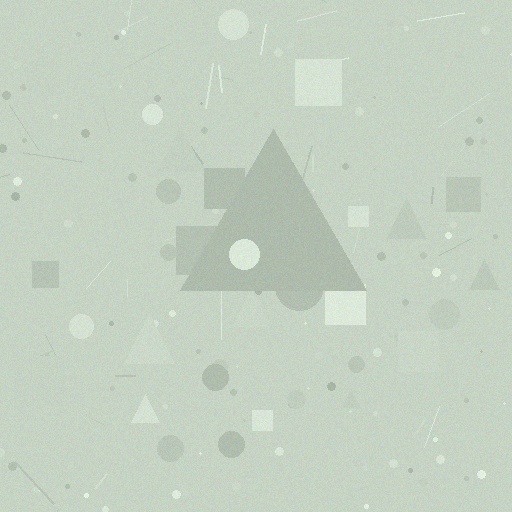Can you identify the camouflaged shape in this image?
The camouflaged shape is a triangle.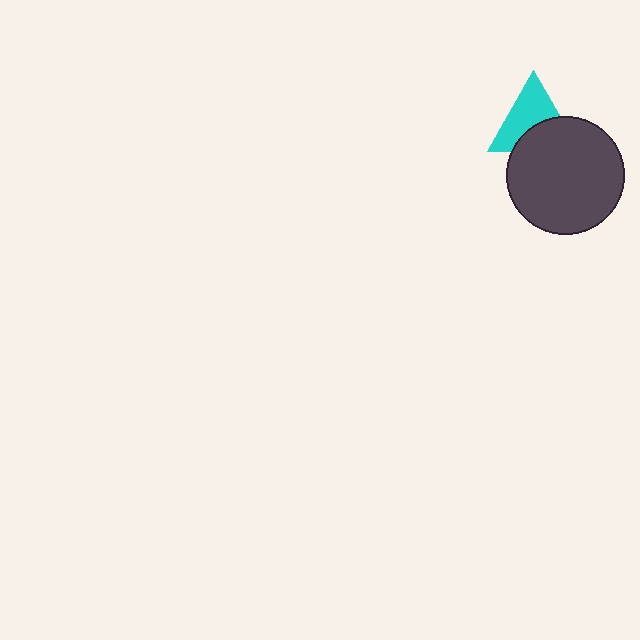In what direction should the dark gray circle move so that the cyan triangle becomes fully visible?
The dark gray circle should move down. That is the shortest direction to clear the overlap and leave the cyan triangle fully visible.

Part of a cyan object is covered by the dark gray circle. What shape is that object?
It is a triangle.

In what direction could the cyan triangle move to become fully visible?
The cyan triangle could move up. That would shift it out from behind the dark gray circle entirely.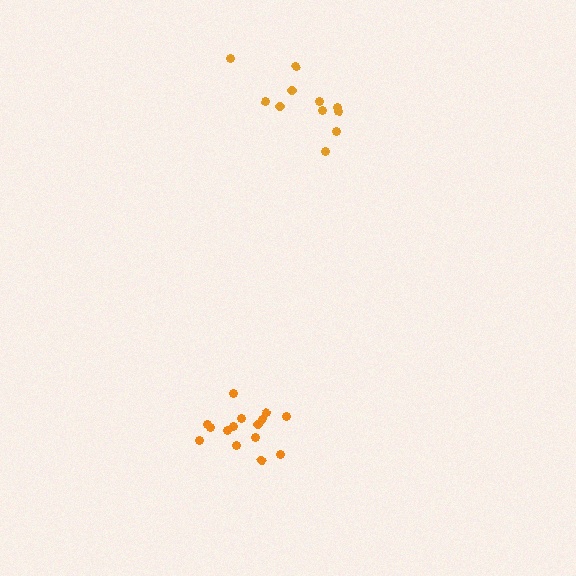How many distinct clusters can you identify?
There are 2 distinct clusters.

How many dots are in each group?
Group 1: 11 dots, Group 2: 15 dots (26 total).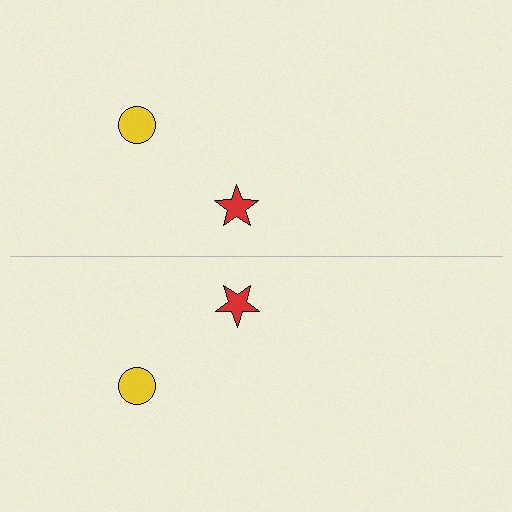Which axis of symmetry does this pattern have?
The pattern has a horizontal axis of symmetry running through the center of the image.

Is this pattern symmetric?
Yes, this pattern has bilateral (reflection) symmetry.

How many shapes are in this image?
There are 4 shapes in this image.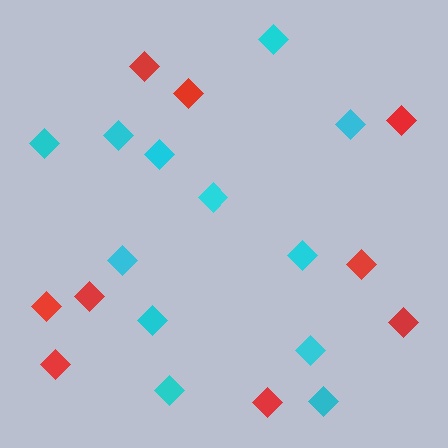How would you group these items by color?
There are 2 groups: one group of red diamonds (9) and one group of cyan diamonds (12).